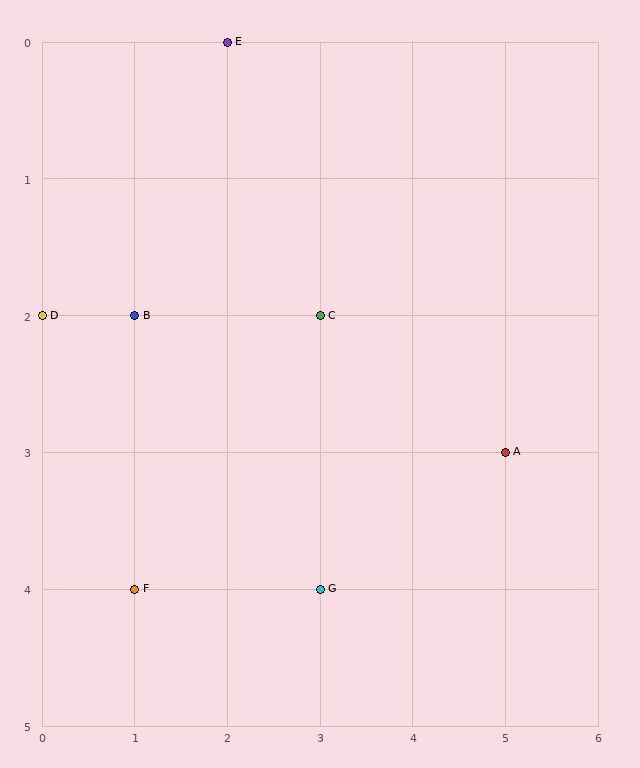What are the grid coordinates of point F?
Point F is at grid coordinates (1, 4).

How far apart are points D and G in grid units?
Points D and G are 3 columns and 2 rows apart (about 3.6 grid units diagonally).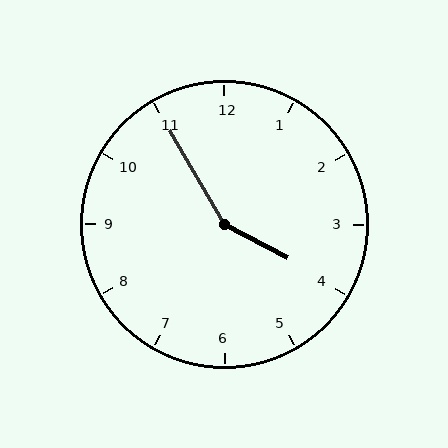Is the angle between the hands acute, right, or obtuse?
It is obtuse.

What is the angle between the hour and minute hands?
Approximately 148 degrees.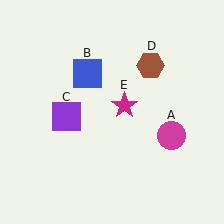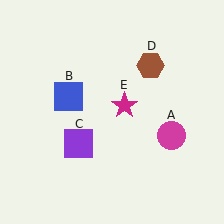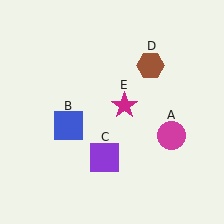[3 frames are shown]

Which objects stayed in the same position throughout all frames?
Magenta circle (object A) and brown hexagon (object D) and magenta star (object E) remained stationary.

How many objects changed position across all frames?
2 objects changed position: blue square (object B), purple square (object C).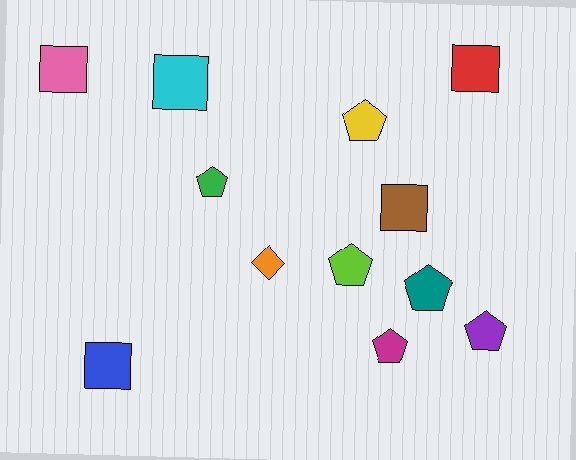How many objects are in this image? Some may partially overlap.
There are 12 objects.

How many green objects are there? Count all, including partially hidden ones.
There is 1 green object.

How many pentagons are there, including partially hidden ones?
There are 6 pentagons.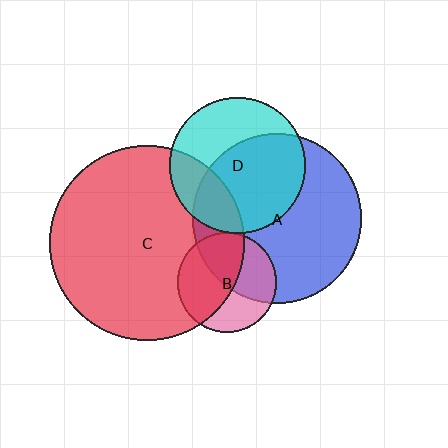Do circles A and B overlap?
Yes.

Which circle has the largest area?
Circle C (red).